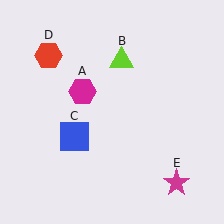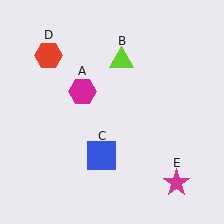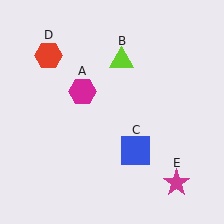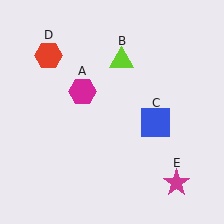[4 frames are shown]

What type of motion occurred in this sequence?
The blue square (object C) rotated counterclockwise around the center of the scene.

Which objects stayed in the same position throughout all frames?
Magenta hexagon (object A) and lime triangle (object B) and red hexagon (object D) and magenta star (object E) remained stationary.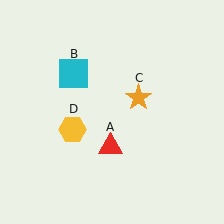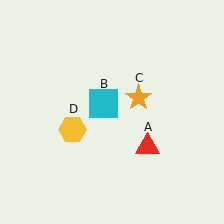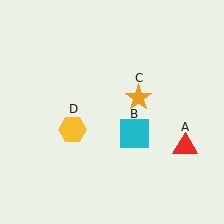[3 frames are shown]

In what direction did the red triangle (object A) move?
The red triangle (object A) moved right.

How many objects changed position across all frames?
2 objects changed position: red triangle (object A), cyan square (object B).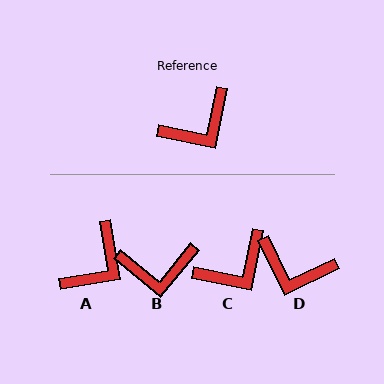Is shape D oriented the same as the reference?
No, it is off by about 53 degrees.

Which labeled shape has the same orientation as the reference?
C.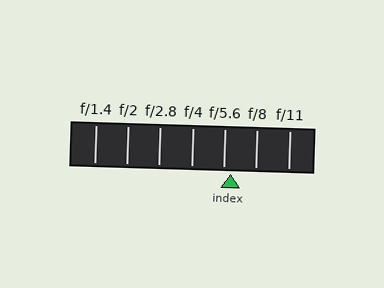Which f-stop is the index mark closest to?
The index mark is closest to f/5.6.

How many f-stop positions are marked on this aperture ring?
There are 7 f-stop positions marked.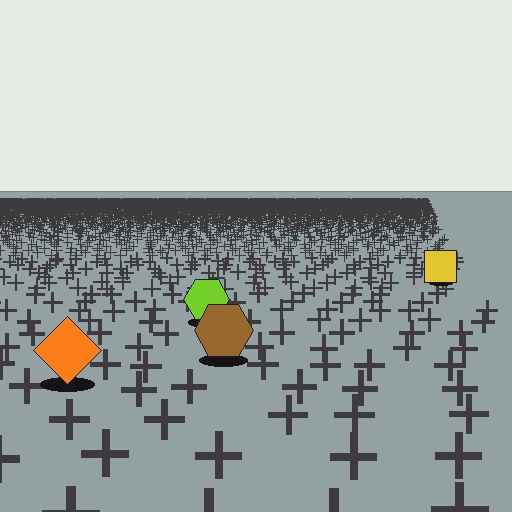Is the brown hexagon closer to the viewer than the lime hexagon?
Yes. The brown hexagon is closer — you can tell from the texture gradient: the ground texture is coarser near it.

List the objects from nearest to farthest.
From nearest to farthest: the orange diamond, the brown hexagon, the lime hexagon, the yellow square.